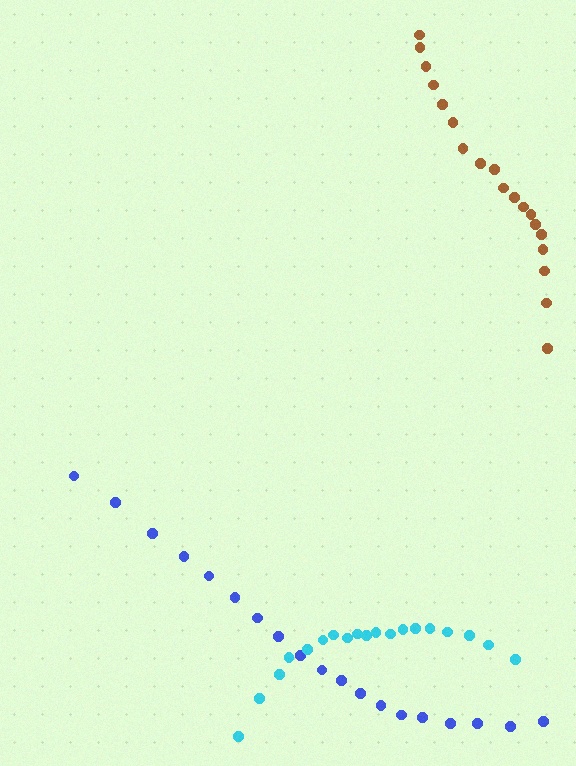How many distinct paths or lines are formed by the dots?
There are 3 distinct paths.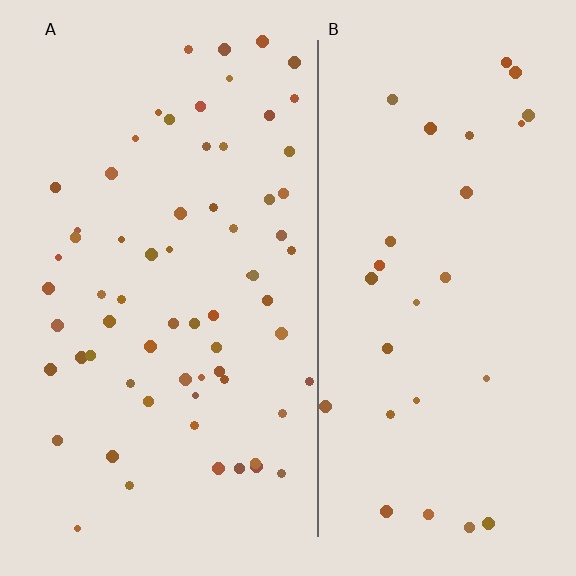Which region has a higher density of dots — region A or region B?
A (the left).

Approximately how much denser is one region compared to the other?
Approximately 2.3× — region A over region B.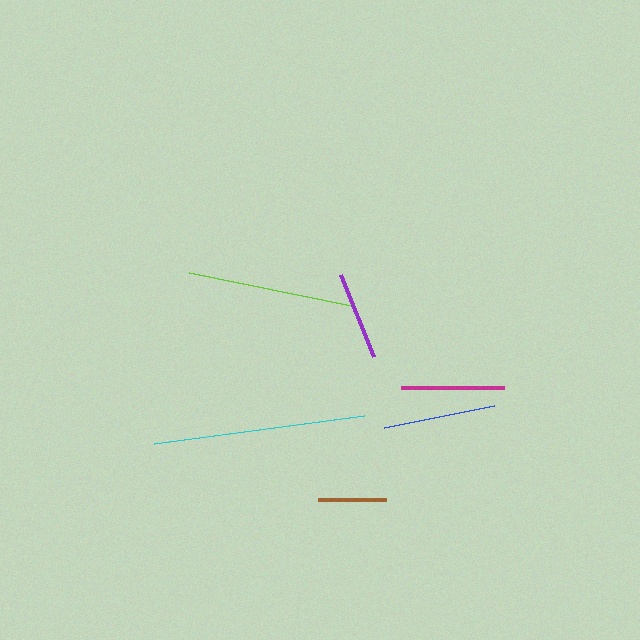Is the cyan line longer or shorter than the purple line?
The cyan line is longer than the purple line.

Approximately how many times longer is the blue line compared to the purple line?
The blue line is approximately 1.3 times the length of the purple line.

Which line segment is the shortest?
The brown line is the shortest at approximately 68 pixels.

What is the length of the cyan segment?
The cyan segment is approximately 212 pixels long.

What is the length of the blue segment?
The blue segment is approximately 112 pixels long.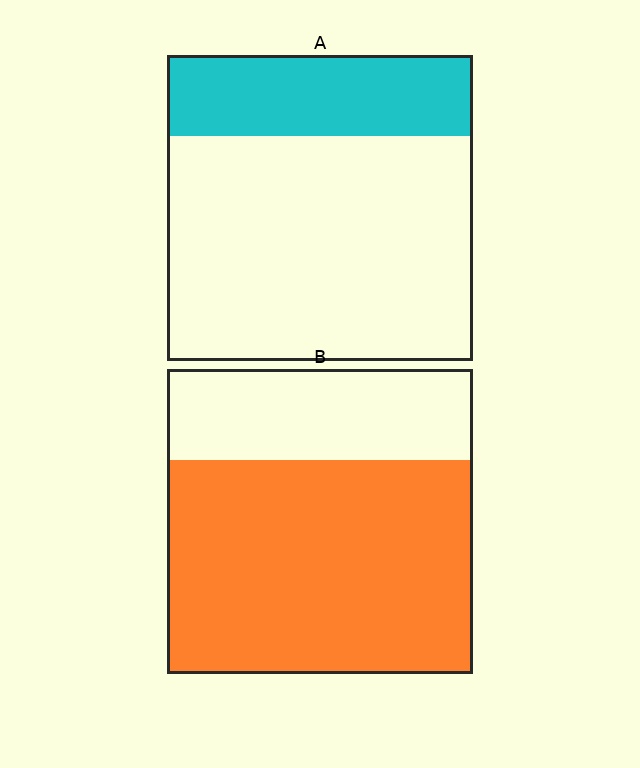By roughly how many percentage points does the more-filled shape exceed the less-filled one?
By roughly 45 percentage points (B over A).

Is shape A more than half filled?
No.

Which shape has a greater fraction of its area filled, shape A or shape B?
Shape B.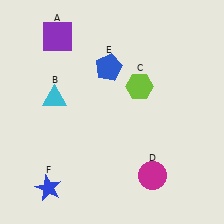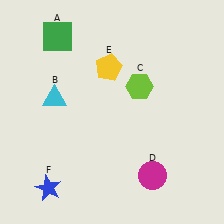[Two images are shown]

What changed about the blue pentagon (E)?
In Image 1, E is blue. In Image 2, it changed to yellow.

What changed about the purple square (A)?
In Image 1, A is purple. In Image 2, it changed to green.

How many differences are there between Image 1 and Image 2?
There are 2 differences between the two images.